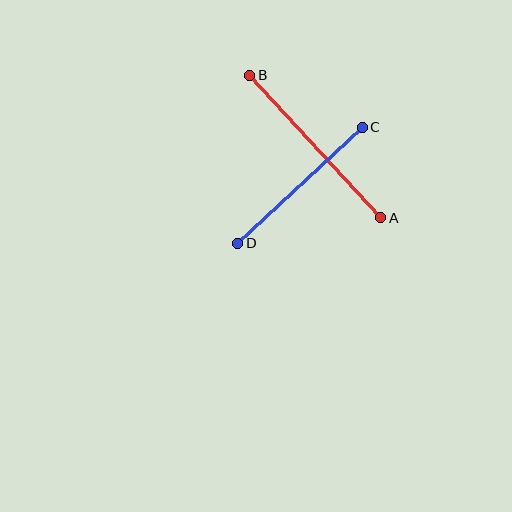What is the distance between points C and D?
The distance is approximately 170 pixels.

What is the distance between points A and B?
The distance is approximately 194 pixels.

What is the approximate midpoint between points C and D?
The midpoint is at approximately (300, 185) pixels.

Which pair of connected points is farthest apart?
Points A and B are farthest apart.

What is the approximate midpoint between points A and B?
The midpoint is at approximately (315, 146) pixels.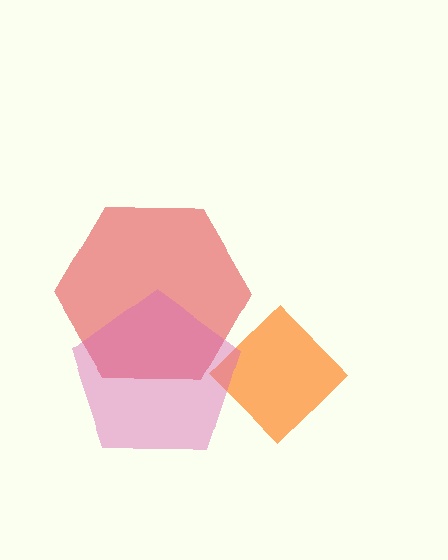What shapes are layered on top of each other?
The layered shapes are: an orange diamond, a red hexagon, a pink pentagon.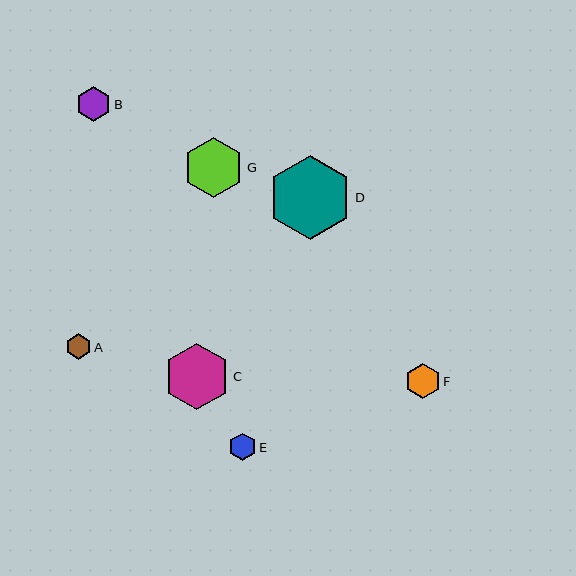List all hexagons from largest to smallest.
From largest to smallest: D, C, G, F, B, E, A.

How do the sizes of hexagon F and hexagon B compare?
Hexagon F and hexagon B are approximately the same size.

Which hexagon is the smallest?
Hexagon A is the smallest with a size of approximately 25 pixels.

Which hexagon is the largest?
Hexagon D is the largest with a size of approximately 84 pixels.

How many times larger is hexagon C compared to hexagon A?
Hexagon C is approximately 2.6 times the size of hexagon A.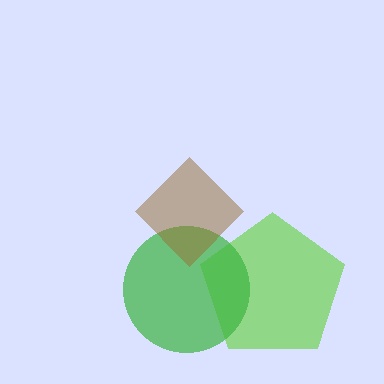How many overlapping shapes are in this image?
There are 3 overlapping shapes in the image.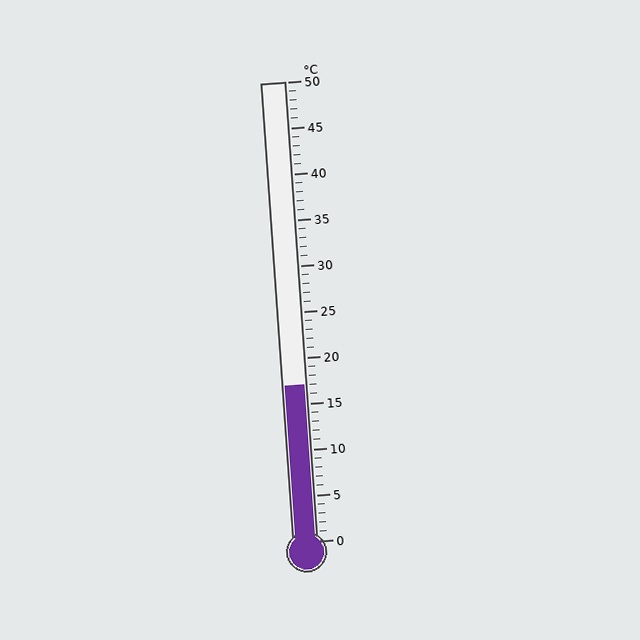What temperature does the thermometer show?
The thermometer shows approximately 17°C.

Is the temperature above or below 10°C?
The temperature is above 10°C.